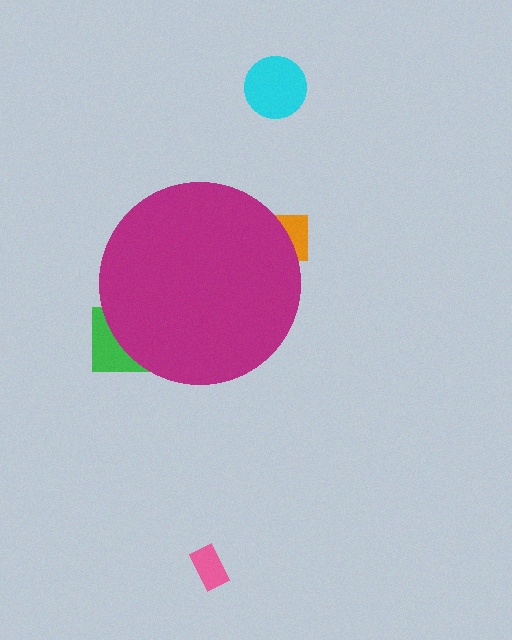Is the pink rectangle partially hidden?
No, the pink rectangle is fully visible.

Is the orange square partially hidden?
Yes, the orange square is partially hidden behind the magenta circle.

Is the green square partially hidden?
Yes, the green square is partially hidden behind the magenta circle.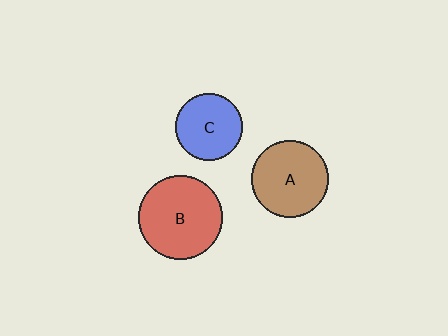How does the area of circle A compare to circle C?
Approximately 1.3 times.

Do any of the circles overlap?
No, none of the circles overlap.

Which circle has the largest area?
Circle B (red).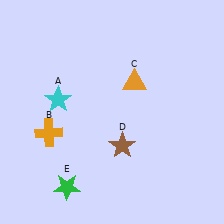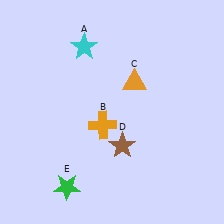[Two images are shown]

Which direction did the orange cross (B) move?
The orange cross (B) moved right.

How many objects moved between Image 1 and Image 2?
2 objects moved between the two images.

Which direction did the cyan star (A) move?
The cyan star (A) moved up.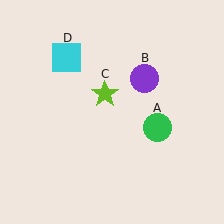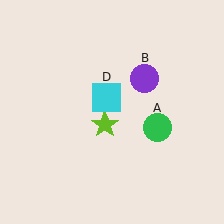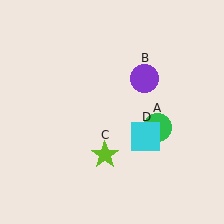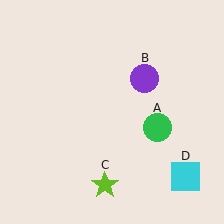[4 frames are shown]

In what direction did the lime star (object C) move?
The lime star (object C) moved down.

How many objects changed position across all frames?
2 objects changed position: lime star (object C), cyan square (object D).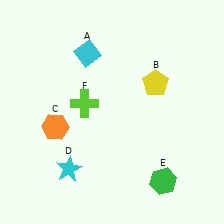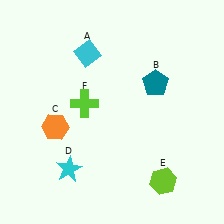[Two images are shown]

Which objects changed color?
B changed from yellow to teal. E changed from green to lime.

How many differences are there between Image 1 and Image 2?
There are 2 differences between the two images.